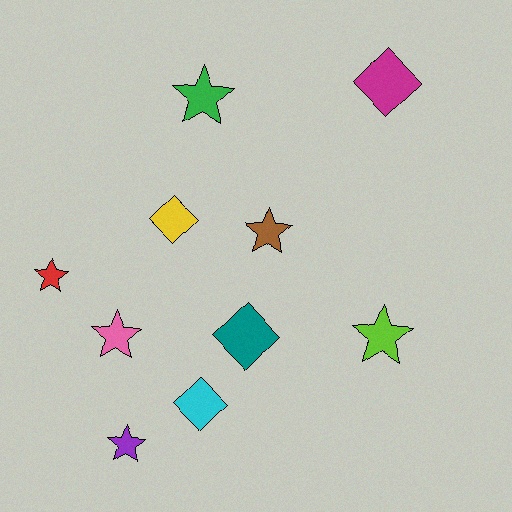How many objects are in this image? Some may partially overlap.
There are 10 objects.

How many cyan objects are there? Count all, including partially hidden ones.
There is 1 cyan object.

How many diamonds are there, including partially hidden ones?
There are 4 diamonds.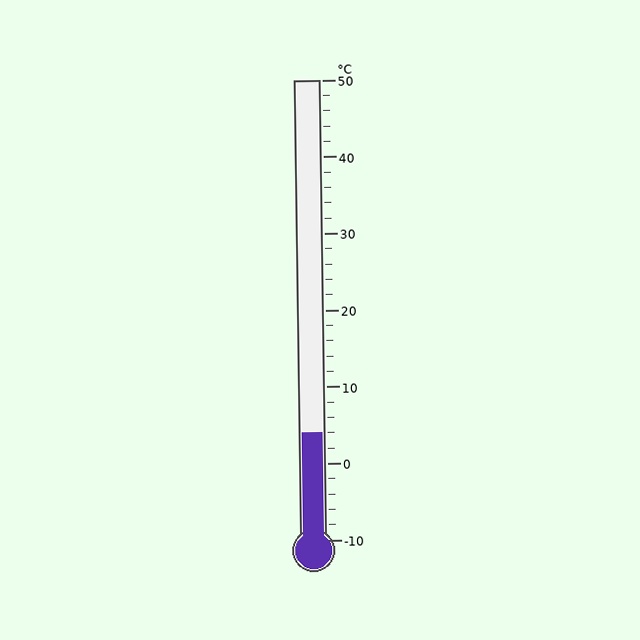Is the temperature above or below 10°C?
The temperature is below 10°C.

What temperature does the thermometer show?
The thermometer shows approximately 4°C.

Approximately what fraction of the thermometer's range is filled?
The thermometer is filled to approximately 25% of its range.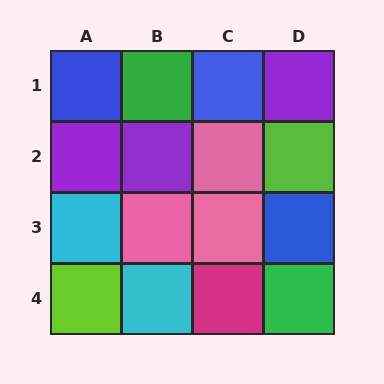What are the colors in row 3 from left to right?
Cyan, pink, pink, blue.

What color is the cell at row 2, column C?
Pink.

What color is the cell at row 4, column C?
Magenta.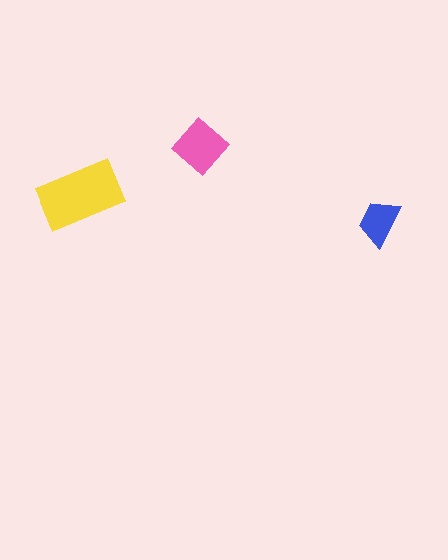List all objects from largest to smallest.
The yellow rectangle, the pink diamond, the blue trapezoid.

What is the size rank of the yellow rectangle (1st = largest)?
1st.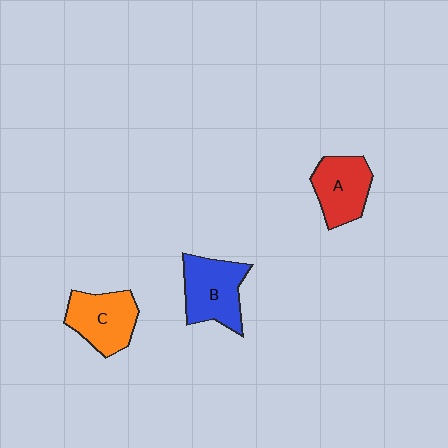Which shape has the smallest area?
Shape A (red).